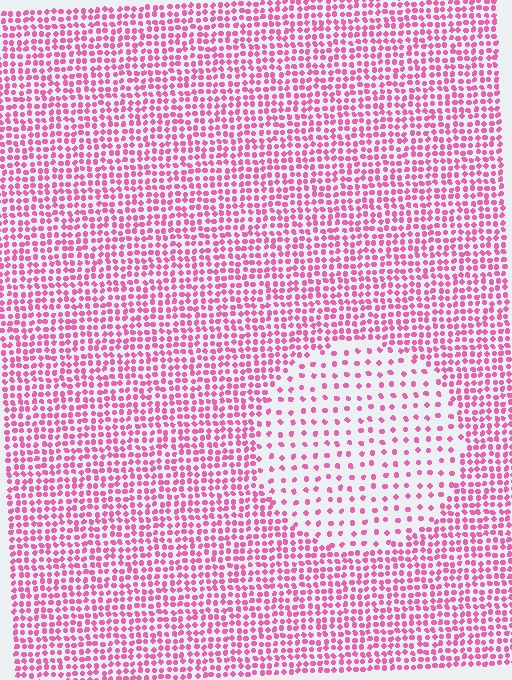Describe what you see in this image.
The image contains small pink elements arranged at two different densities. A circle-shaped region is visible where the elements are less densely packed than the surrounding area.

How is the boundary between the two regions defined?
The boundary is defined by a change in element density (approximately 2.5x ratio). All elements are the same color, size, and shape.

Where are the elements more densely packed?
The elements are more densely packed outside the circle boundary.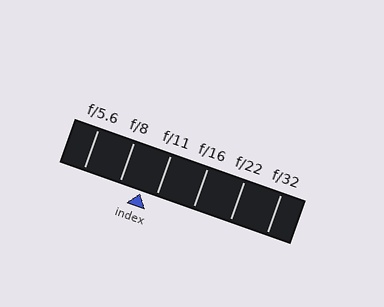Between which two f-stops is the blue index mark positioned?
The index mark is between f/8 and f/11.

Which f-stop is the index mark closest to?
The index mark is closest to f/11.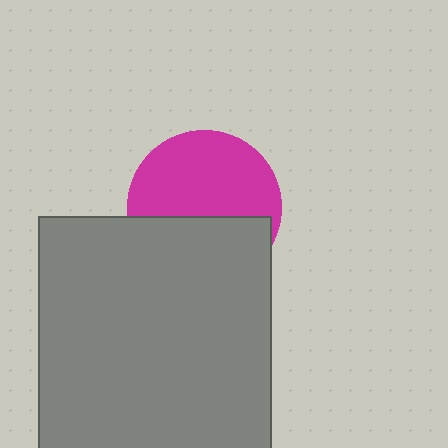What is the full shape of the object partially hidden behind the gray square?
The partially hidden object is a magenta circle.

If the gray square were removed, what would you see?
You would see the complete magenta circle.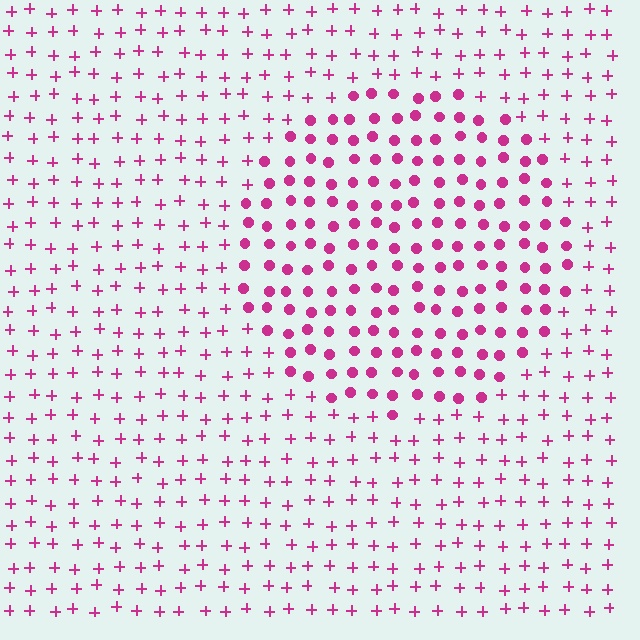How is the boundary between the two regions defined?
The boundary is defined by a change in element shape: circles inside vs. plus signs outside. All elements share the same color and spacing.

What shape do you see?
I see a circle.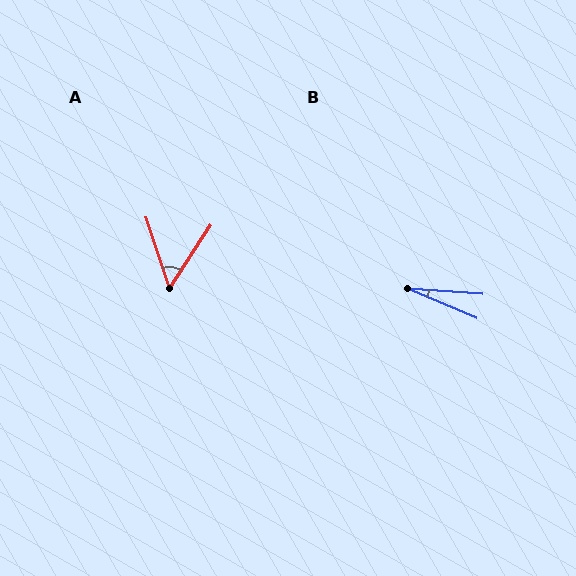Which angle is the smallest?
B, at approximately 18 degrees.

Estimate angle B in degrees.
Approximately 18 degrees.